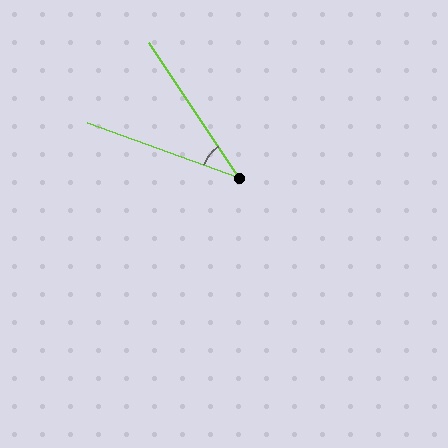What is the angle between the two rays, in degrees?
Approximately 37 degrees.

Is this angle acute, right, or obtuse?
It is acute.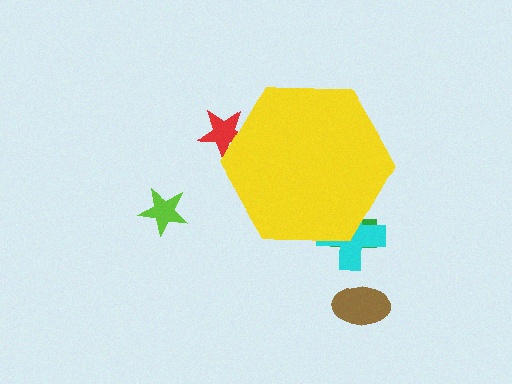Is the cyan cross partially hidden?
Yes, the cyan cross is partially hidden behind the yellow hexagon.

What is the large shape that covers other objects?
A yellow hexagon.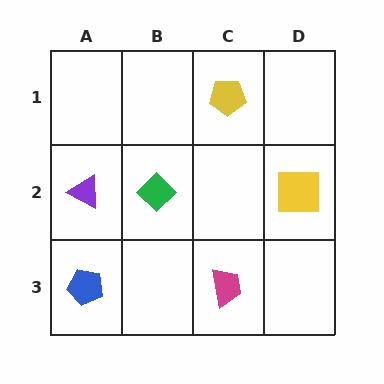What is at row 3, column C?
A magenta trapezoid.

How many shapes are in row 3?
2 shapes.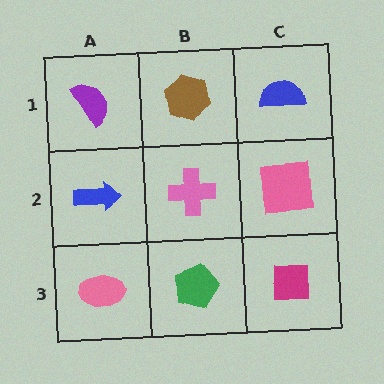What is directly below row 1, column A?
A blue arrow.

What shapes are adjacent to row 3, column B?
A pink cross (row 2, column B), a pink ellipse (row 3, column A), a magenta square (row 3, column C).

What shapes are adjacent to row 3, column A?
A blue arrow (row 2, column A), a green pentagon (row 3, column B).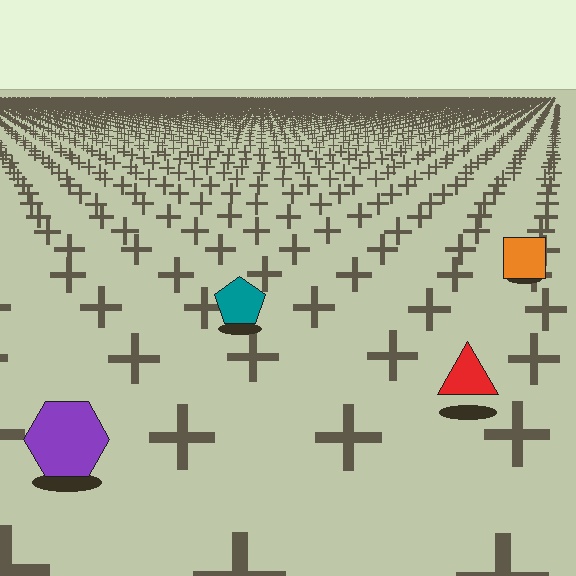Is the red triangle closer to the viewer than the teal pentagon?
Yes. The red triangle is closer — you can tell from the texture gradient: the ground texture is coarser near it.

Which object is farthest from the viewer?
The orange square is farthest from the viewer. It appears smaller and the ground texture around it is denser.